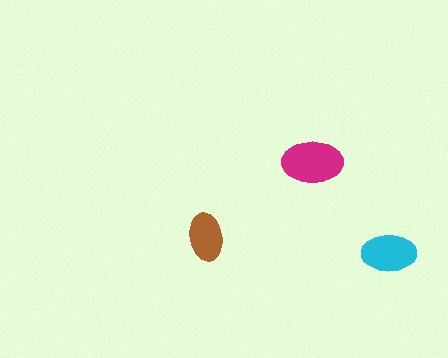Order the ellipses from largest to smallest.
the magenta one, the cyan one, the brown one.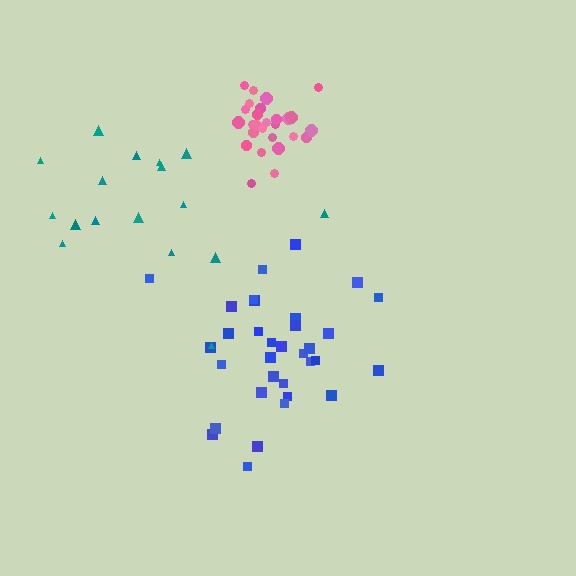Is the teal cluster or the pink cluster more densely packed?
Pink.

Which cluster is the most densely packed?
Pink.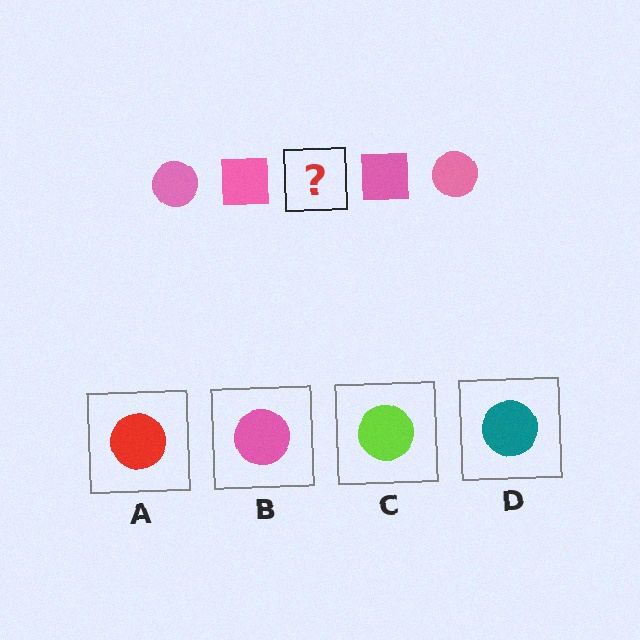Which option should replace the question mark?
Option B.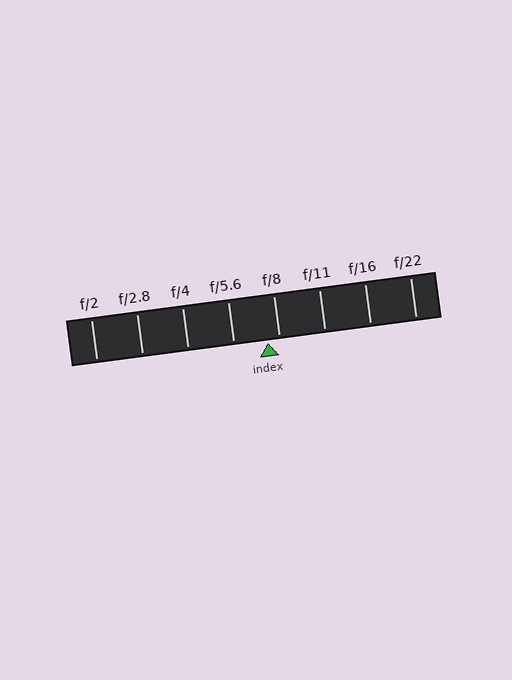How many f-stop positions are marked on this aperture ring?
There are 8 f-stop positions marked.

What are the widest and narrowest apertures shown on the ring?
The widest aperture shown is f/2 and the narrowest is f/22.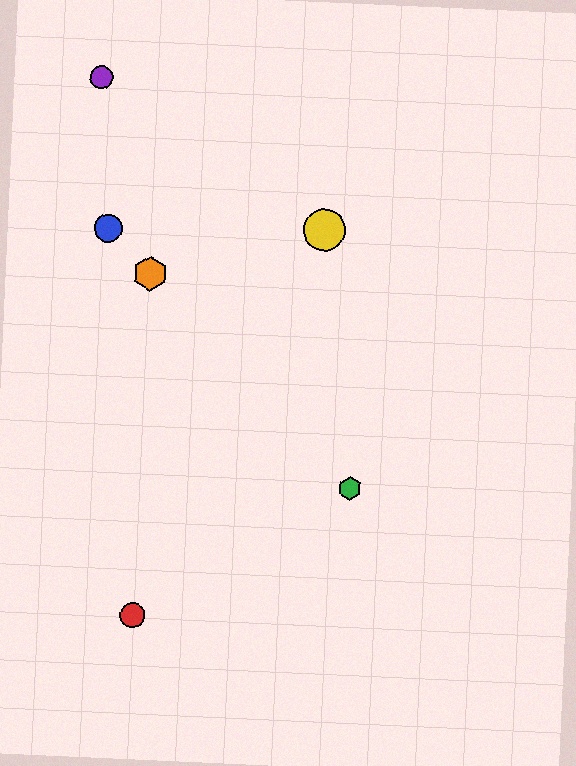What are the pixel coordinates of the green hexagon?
The green hexagon is at (350, 488).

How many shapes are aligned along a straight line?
3 shapes (the blue circle, the green hexagon, the orange hexagon) are aligned along a straight line.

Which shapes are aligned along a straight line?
The blue circle, the green hexagon, the orange hexagon are aligned along a straight line.